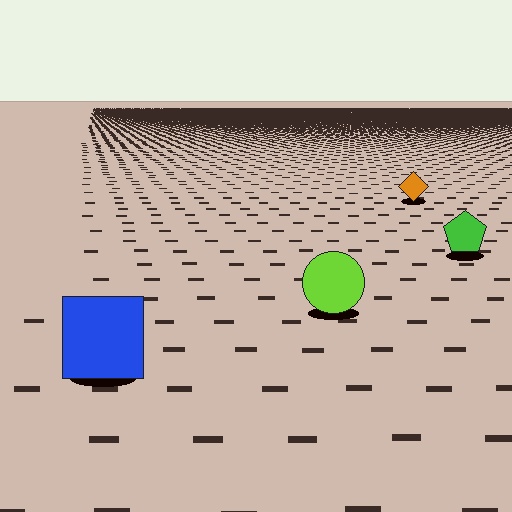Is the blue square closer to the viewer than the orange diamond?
Yes. The blue square is closer — you can tell from the texture gradient: the ground texture is coarser near it.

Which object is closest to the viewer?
The blue square is closest. The texture marks near it are larger and more spread out.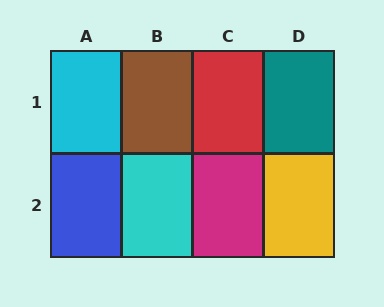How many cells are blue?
1 cell is blue.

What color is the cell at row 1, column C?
Red.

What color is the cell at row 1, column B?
Brown.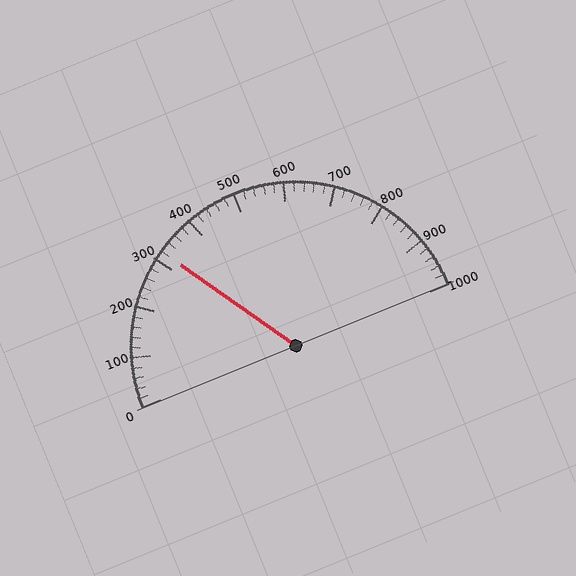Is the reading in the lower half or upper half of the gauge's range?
The reading is in the lower half of the range (0 to 1000).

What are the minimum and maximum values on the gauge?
The gauge ranges from 0 to 1000.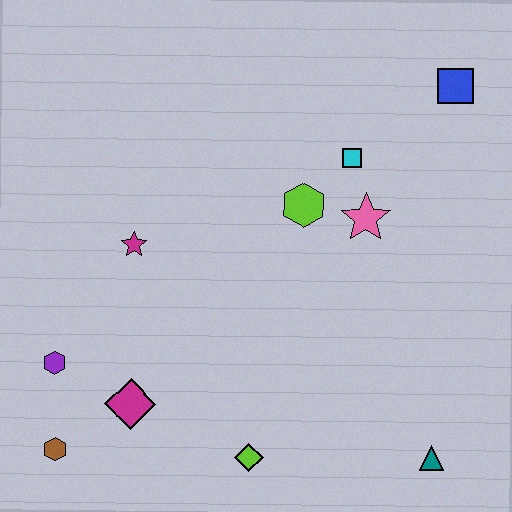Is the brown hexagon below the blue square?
Yes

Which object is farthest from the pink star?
The brown hexagon is farthest from the pink star.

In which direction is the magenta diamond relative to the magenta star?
The magenta diamond is below the magenta star.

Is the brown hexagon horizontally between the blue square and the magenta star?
No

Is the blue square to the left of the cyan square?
No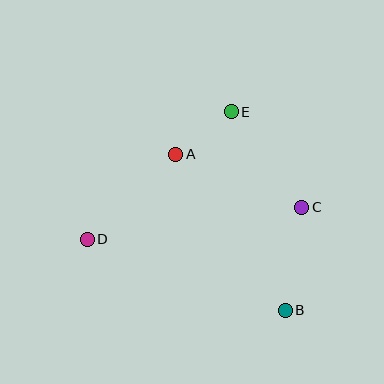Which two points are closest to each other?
Points A and E are closest to each other.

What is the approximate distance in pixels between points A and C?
The distance between A and C is approximately 136 pixels.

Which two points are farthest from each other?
Points C and D are farthest from each other.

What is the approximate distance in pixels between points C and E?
The distance between C and E is approximately 118 pixels.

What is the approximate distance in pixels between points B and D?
The distance between B and D is approximately 210 pixels.